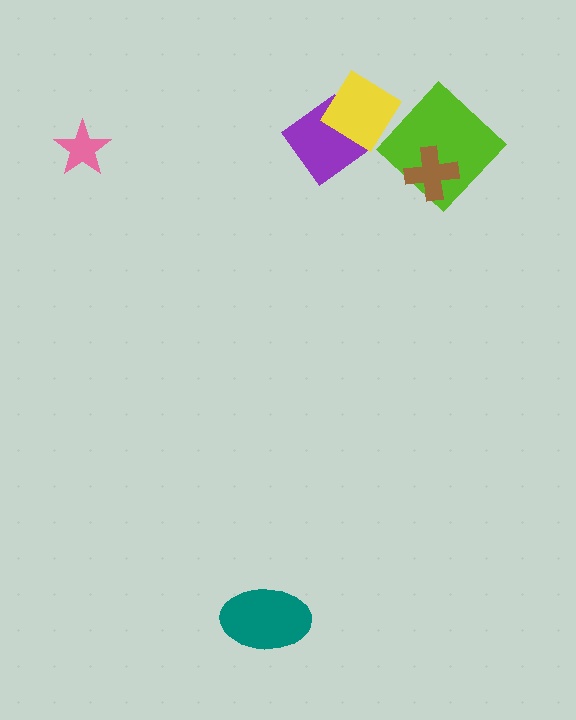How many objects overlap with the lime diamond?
1 object overlaps with the lime diamond.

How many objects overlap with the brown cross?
1 object overlaps with the brown cross.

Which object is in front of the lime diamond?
The brown cross is in front of the lime diamond.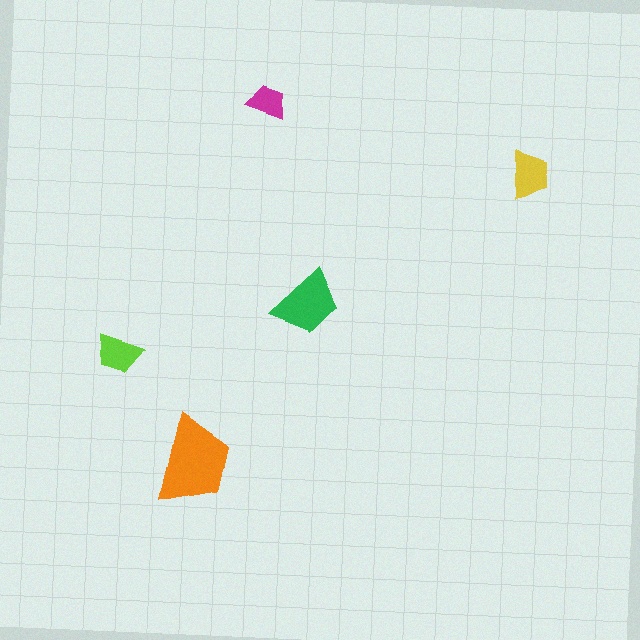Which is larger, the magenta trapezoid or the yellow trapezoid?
The yellow one.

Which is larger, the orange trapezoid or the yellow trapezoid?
The orange one.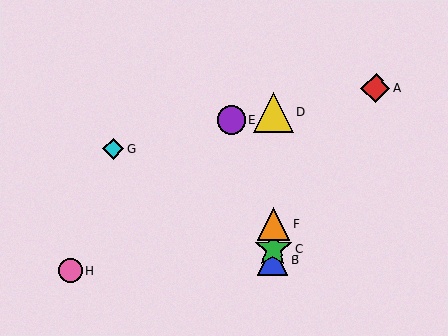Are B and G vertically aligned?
No, B is at x≈273 and G is at x≈113.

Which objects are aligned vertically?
Objects B, C, D, F are aligned vertically.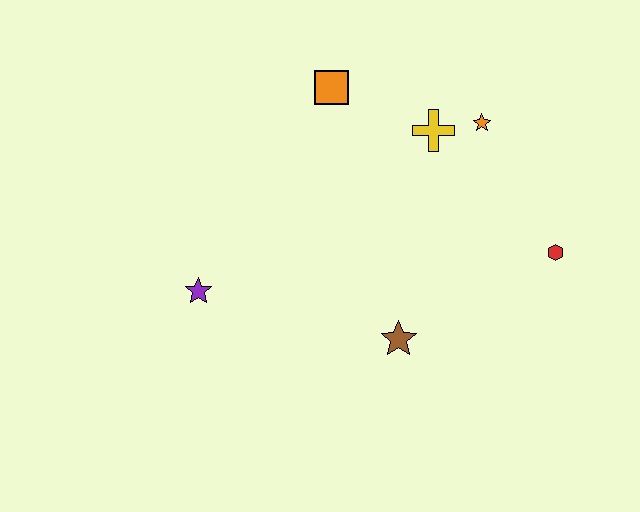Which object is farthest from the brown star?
The orange square is farthest from the brown star.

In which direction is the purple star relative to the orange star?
The purple star is to the left of the orange star.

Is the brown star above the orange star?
No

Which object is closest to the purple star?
The brown star is closest to the purple star.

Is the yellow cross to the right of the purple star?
Yes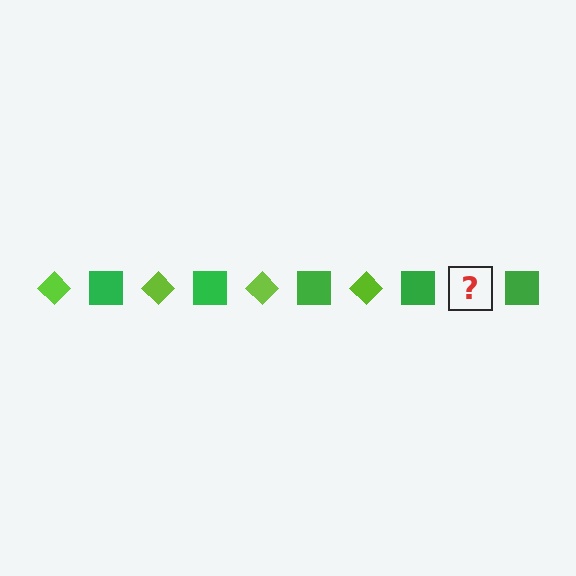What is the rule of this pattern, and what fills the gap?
The rule is that the pattern alternates between lime diamond and green square. The gap should be filled with a lime diamond.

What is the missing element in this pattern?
The missing element is a lime diamond.